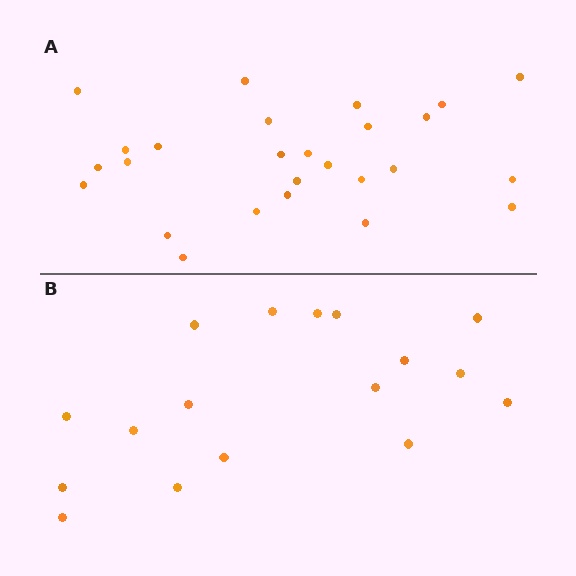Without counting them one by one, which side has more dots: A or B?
Region A (the top region) has more dots.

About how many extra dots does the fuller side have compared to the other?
Region A has roughly 8 or so more dots than region B.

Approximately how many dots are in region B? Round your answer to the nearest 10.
About 20 dots. (The exact count is 17, which rounds to 20.)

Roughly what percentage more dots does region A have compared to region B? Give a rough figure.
About 55% more.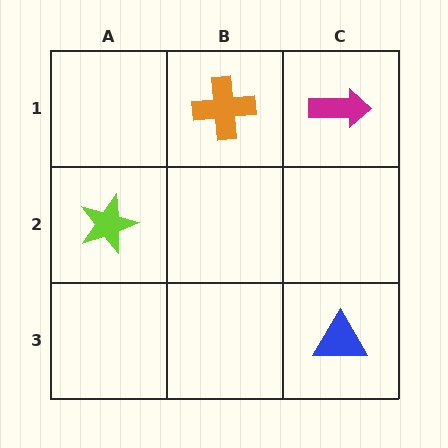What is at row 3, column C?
A blue triangle.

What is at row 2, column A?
A lime star.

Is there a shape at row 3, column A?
No, that cell is empty.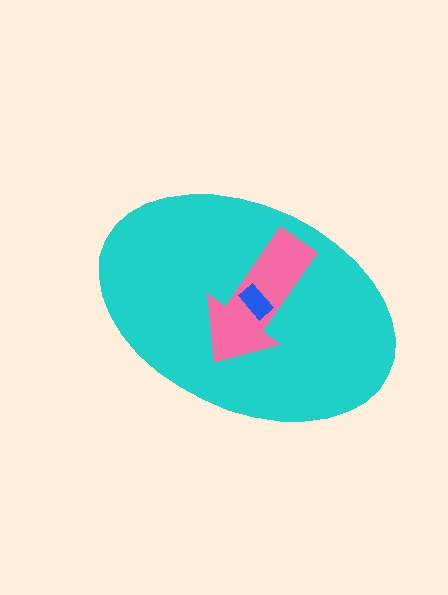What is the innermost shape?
The blue rectangle.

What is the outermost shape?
The cyan ellipse.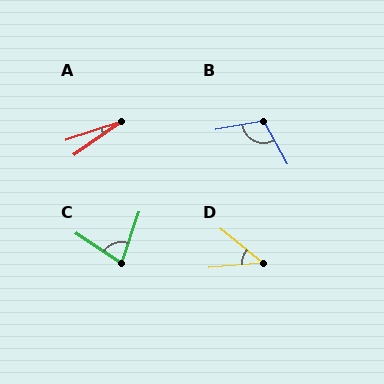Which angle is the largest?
B, at approximately 109 degrees.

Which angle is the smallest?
A, at approximately 17 degrees.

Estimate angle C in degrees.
Approximately 75 degrees.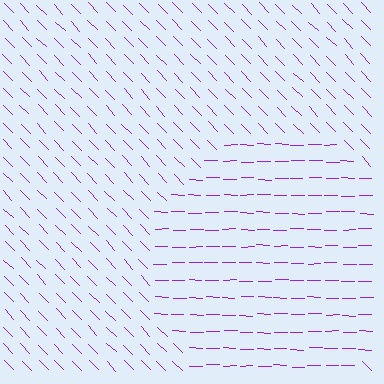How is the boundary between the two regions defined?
The boundary is defined purely by a change in line orientation (approximately 45 degrees difference). All lines are the same color and thickness.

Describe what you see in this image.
The image is filled with small purple line segments. A circle region in the image has lines oriented differently from the surrounding lines, creating a visible texture boundary.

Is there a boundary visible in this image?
Yes, there is a texture boundary formed by a change in line orientation.